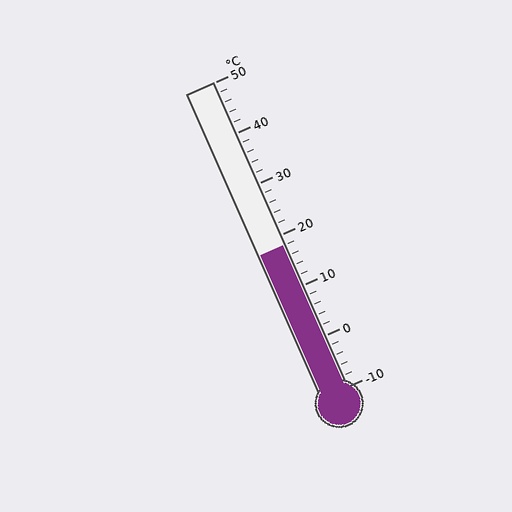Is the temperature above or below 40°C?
The temperature is below 40°C.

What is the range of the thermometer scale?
The thermometer scale ranges from -10°C to 50°C.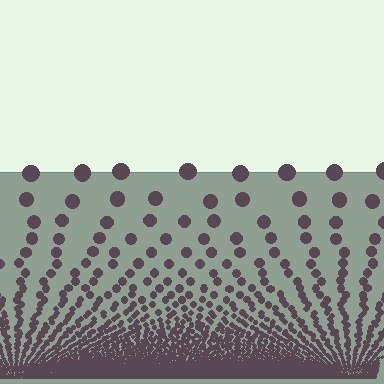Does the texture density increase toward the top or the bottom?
Density increases toward the bottom.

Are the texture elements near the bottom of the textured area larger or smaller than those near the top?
Smaller. The gradient is inverted — elements near the bottom are smaller and denser.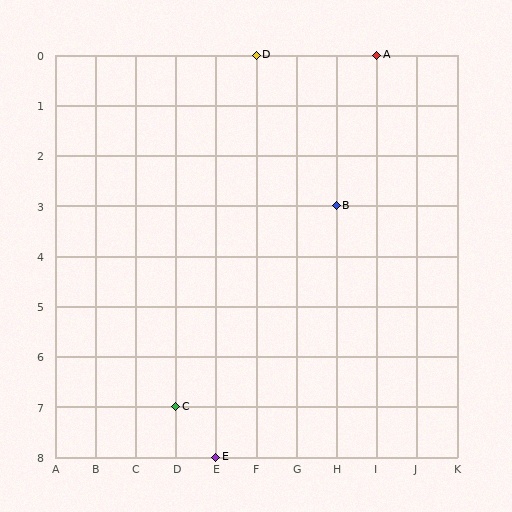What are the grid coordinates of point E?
Point E is at grid coordinates (E, 8).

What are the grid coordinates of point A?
Point A is at grid coordinates (I, 0).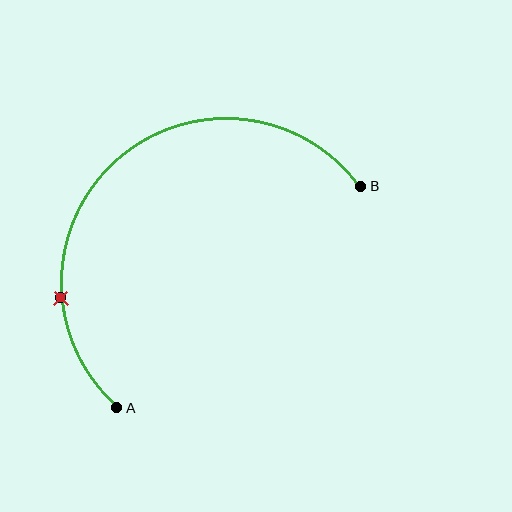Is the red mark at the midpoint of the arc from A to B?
No. The red mark lies on the arc but is closer to endpoint A. The arc midpoint would be at the point on the curve equidistant along the arc from both A and B.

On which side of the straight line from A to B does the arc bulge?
The arc bulges above and to the left of the straight line connecting A and B.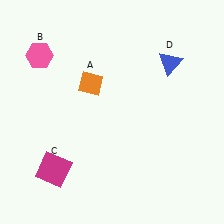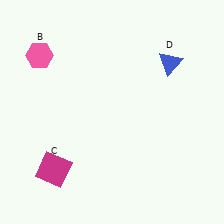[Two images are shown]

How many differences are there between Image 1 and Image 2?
There is 1 difference between the two images.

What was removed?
The orange diamond (A) was removed in Image 2.